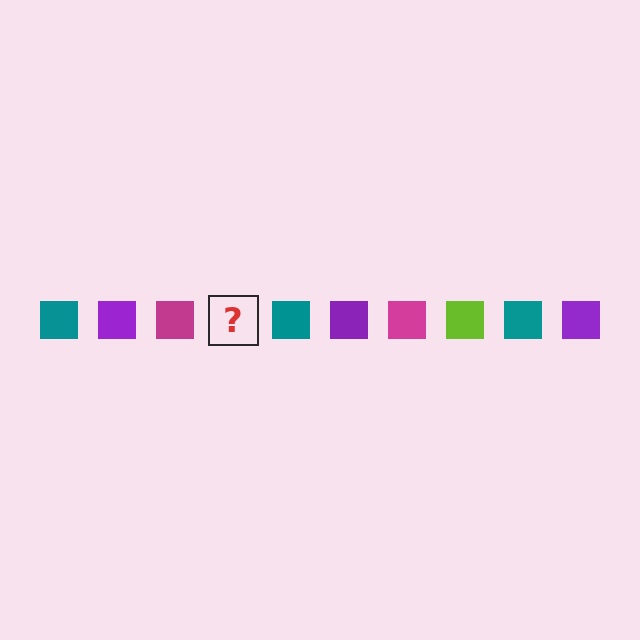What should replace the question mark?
The question mark should be replaced with a lime square.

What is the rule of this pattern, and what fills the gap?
The rule is that the pattern cycles through teal, purple, magenta, lime squares. The gap should be filled with a lime square.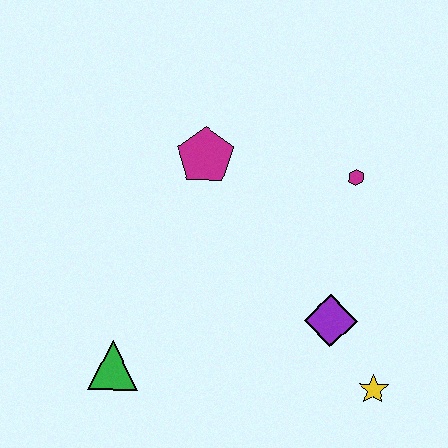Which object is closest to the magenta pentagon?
The magenta hexagon is closest to the magenta pentagon.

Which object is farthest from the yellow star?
The magenta pentagon is farthest from the yellow star.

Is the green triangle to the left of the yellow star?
Yes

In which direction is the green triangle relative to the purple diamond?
The green triangle is to the left of the purple diamond.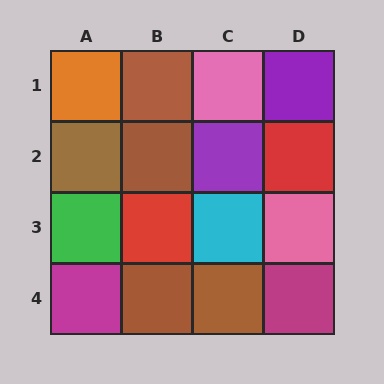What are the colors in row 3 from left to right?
Green, red, cyan, pink.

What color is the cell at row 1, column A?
Orange.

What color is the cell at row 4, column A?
Magenta.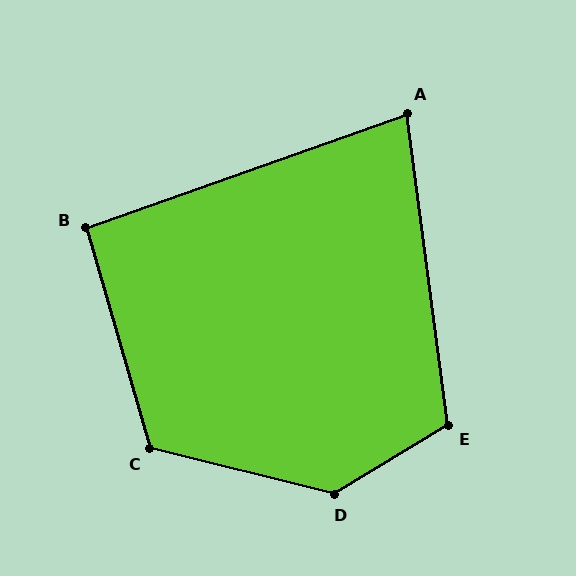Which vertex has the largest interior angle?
D, at approximately 135 degrees.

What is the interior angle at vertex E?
Approximately 114 degrees (obtuse).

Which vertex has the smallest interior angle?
A, at approximately 78 degrees.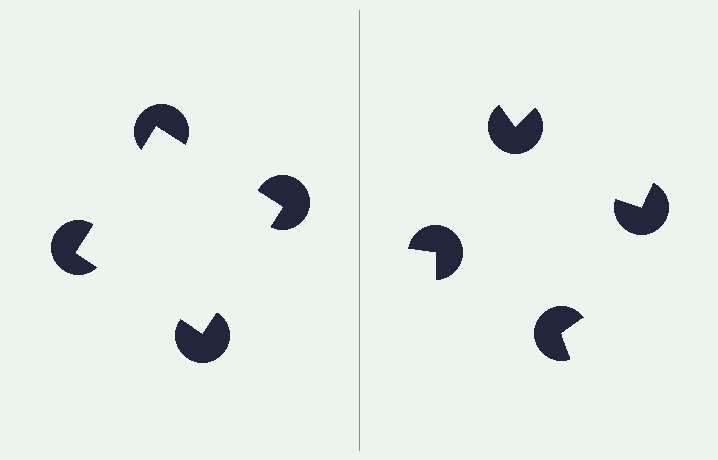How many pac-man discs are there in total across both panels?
8 — 4 on each side.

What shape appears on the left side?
An illusory square.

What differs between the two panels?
The pac-man discs are positioned identically on both sides; only the wedge orientations differ. On the left they align to a square; on the right they are misaligned.